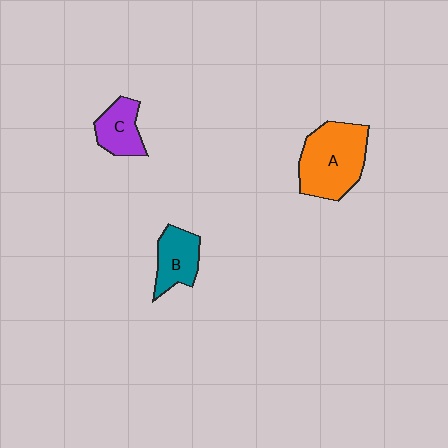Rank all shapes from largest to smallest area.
From largest to smallest: A (orange), B (teal), C (purple).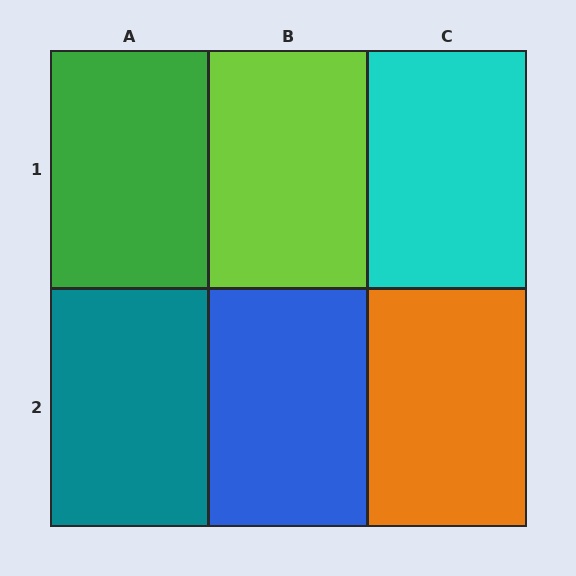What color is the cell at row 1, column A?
Green.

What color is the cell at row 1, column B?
Lime.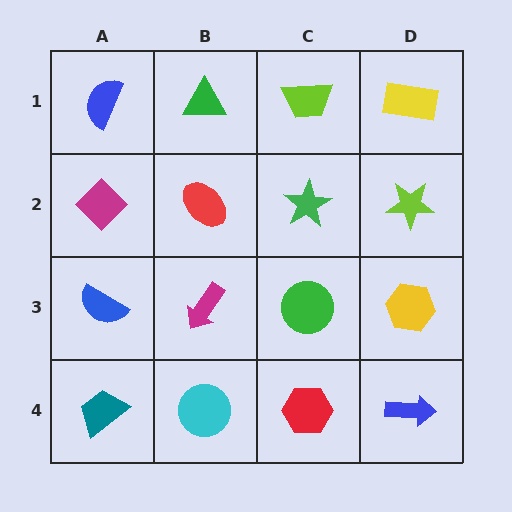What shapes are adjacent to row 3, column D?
A lime star (row 2, column D), a blue arrow (row 4, column D), a green circle (row 3, column C).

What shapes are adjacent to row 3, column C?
A green star (row 2, column C), a red hexagon (row 4, column C), a magenta arrow (row 3, column B), a yellow hexagon (row 3, column D).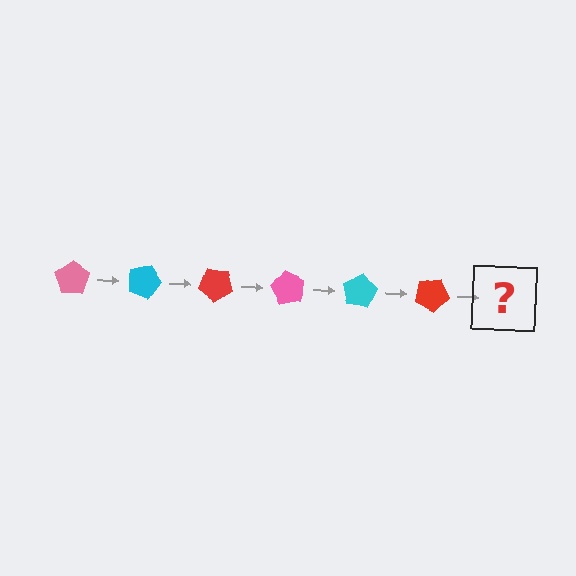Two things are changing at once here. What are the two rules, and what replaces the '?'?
The two rules are that it rotates 20 degrees each step and the color cycles through pink, cyan, and red. The '?' should be a pink pentagon, rotated 120 degrees from the start.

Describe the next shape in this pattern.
It should be a pink pentagon, rotated 120 degrees from the start.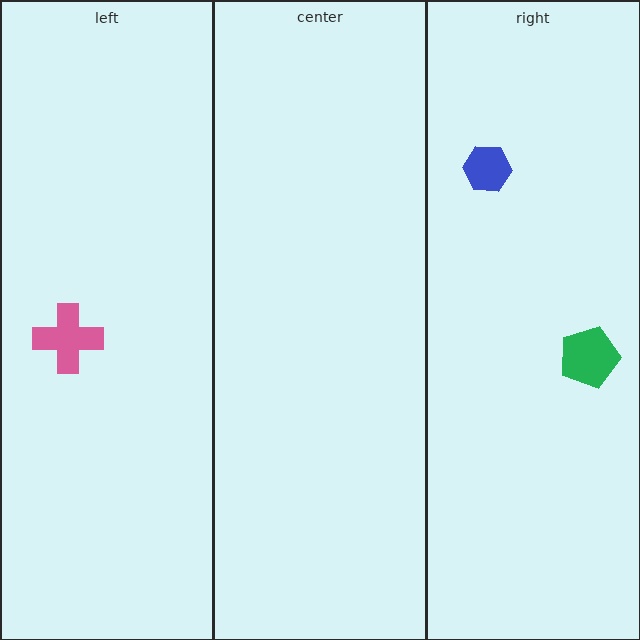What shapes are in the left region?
The pink cross.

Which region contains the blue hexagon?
The right region.